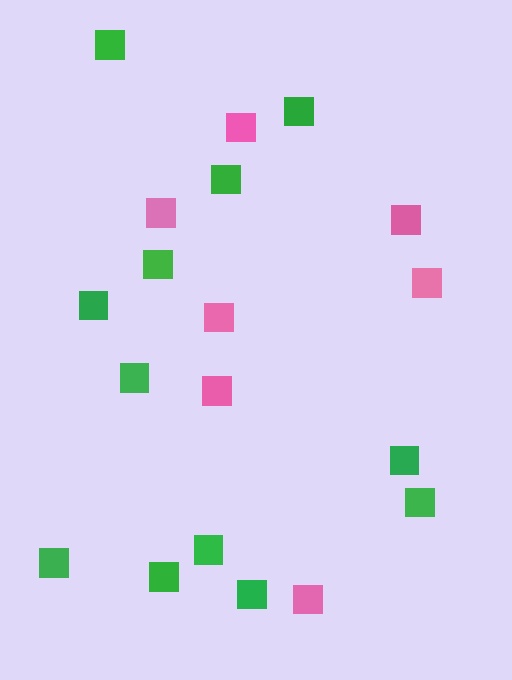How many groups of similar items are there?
There are 2 groups: one group of green squares (12) and one group of pink squares (7).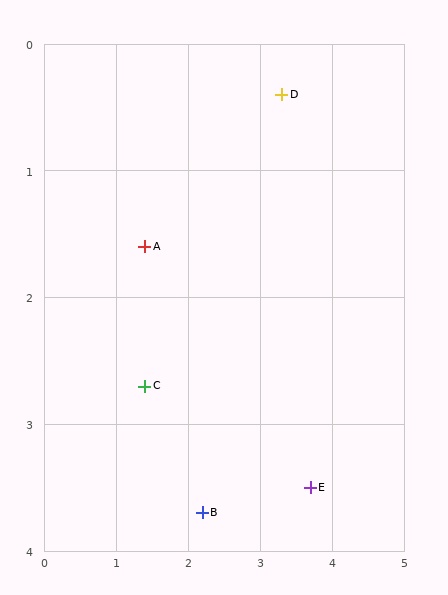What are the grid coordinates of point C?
Point C is at approximately (1.4, 2.7).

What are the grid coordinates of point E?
Point E is at approximately (3.7, 3.5).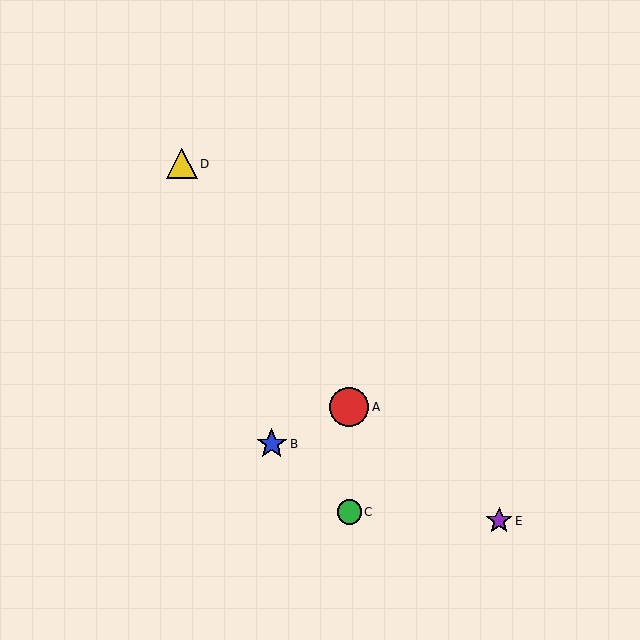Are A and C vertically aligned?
Yes, both are at x≈349.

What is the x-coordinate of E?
Object E is at x≈499.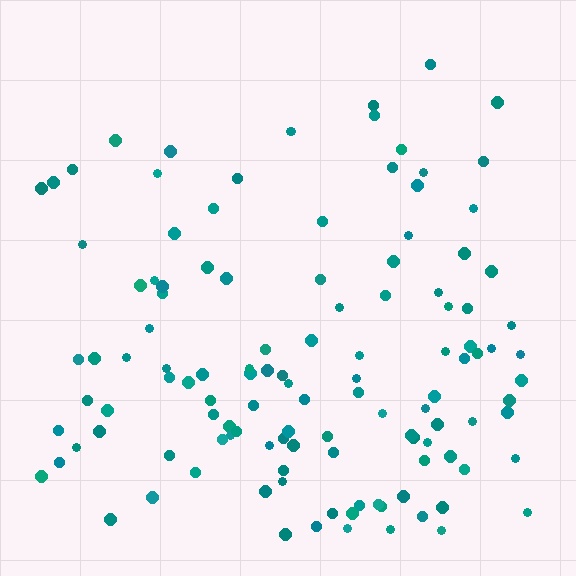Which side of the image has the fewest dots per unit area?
The top.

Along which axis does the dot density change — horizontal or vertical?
Vertical.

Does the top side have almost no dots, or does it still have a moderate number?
Still a moderate number, just noticeably fewer than the bottom.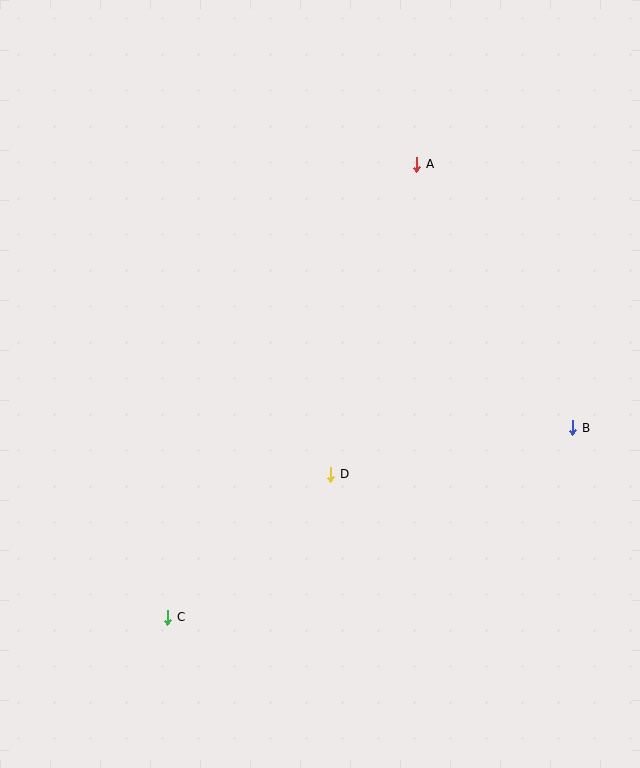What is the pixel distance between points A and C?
The distance between A and C is 517 pixels.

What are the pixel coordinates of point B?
Point B is at (573, 428).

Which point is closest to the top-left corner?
Point A is closest to the top-left corner.